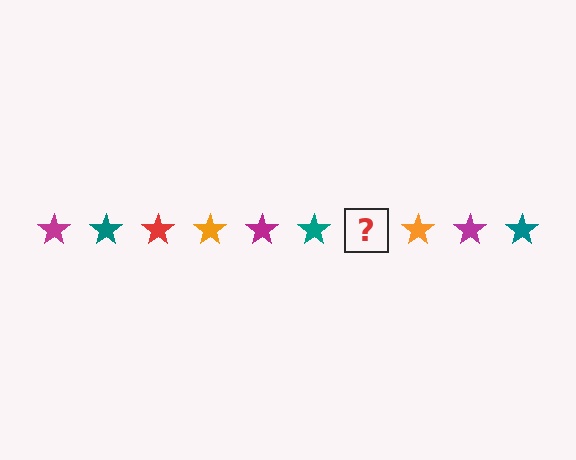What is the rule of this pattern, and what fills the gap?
The rule is that the pattern cycles through magenta, teal, red, orange stars. The gap should be filled with a red star.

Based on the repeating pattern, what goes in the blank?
The blank should be a red star.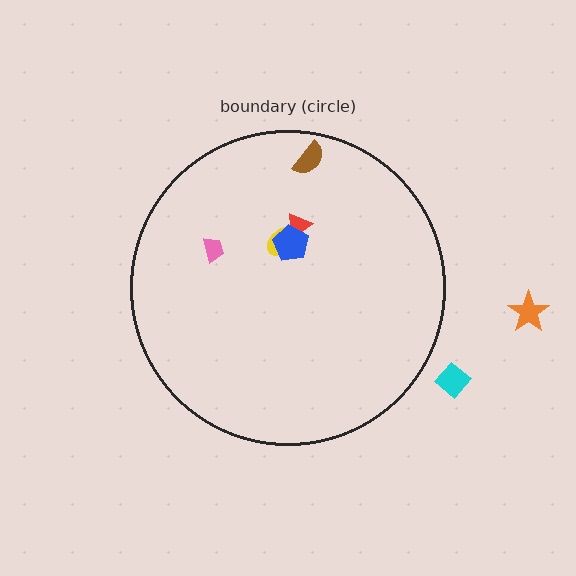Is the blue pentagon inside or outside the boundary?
Inside.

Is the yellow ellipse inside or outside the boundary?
Inside.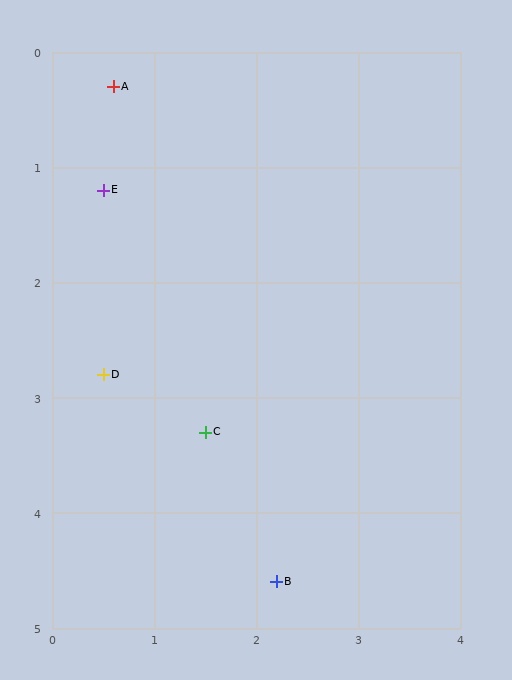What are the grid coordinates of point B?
Point B is at approximately (2.2, 4.6).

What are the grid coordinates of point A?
Point A is at approximately (0.6, 0.3).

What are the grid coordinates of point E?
Point E is at approximately (0.5, 1.2).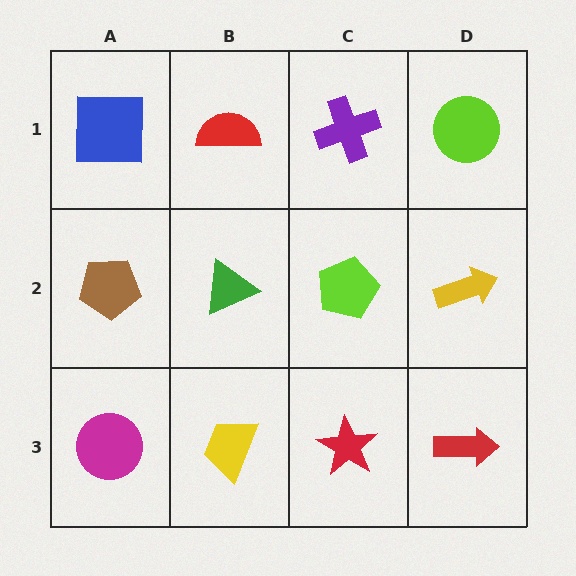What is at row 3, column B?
A yellow trapezoid.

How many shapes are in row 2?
4 shapes.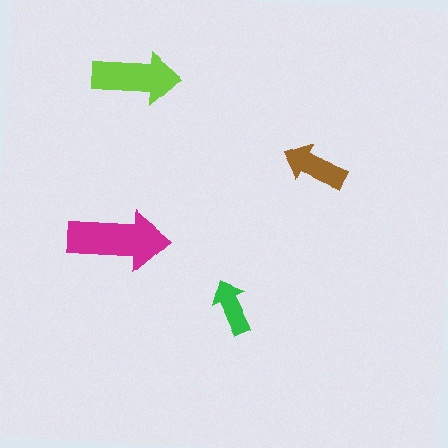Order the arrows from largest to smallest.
the magenta one, the lime one, the brown one, the green one.